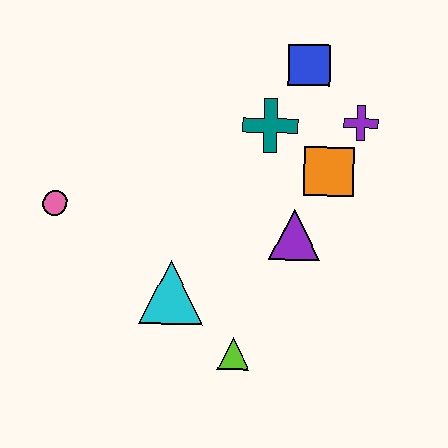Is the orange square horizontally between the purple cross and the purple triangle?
Yes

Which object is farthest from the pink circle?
The purple cross is farthest from the pink circle.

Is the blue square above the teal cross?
Yes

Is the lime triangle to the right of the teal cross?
No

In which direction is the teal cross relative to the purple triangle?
The teal cross is above the purple triangle.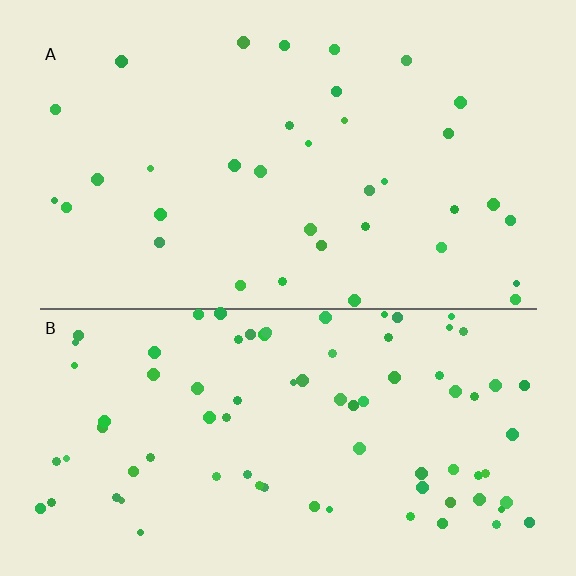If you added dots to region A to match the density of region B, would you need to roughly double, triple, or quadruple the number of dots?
Approximately double.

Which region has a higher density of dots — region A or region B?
B (the bottom).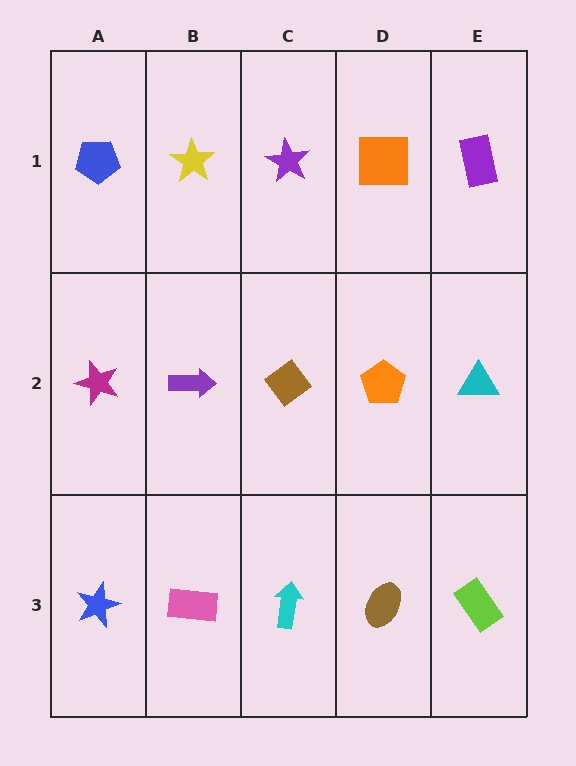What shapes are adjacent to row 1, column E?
A cyan triangle (row 2, column E), an orange square (row 1, column D).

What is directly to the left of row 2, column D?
A brown diamond.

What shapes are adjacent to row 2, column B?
A yellow star (row 1, column B), a pink rectangle (row 3, column B), a magenta star (row 2, column A), a brown diamond (row 2, column C).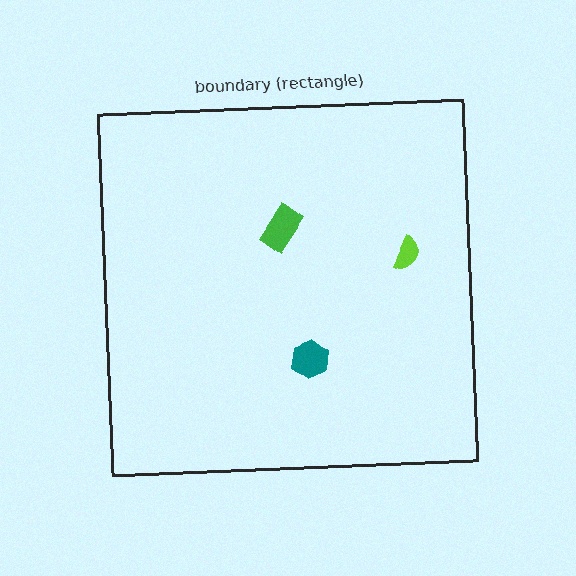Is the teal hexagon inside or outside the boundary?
Inside.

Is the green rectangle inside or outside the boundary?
Inside.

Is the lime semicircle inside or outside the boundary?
Inside.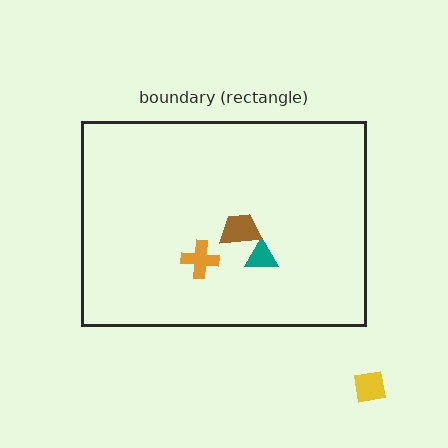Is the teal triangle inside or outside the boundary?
Inside.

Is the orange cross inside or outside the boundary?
Inside.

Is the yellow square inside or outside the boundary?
Outside.